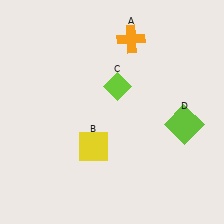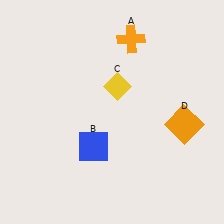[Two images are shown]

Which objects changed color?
B changed from yellow to blue. C changed from lime to yellow. D changed from lime to orange.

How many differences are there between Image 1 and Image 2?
There are 3 differences between the two images.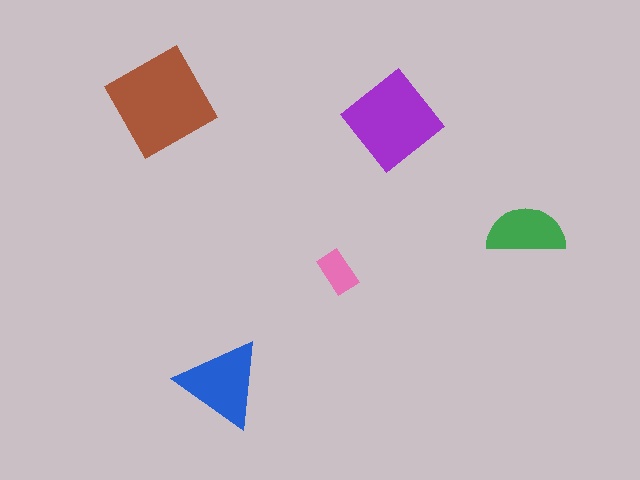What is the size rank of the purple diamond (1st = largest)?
2nd.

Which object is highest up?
The brown square is topmost.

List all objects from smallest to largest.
The pink rectangle, the green semicircle, the blue triangle, the purple diamond, the brown square.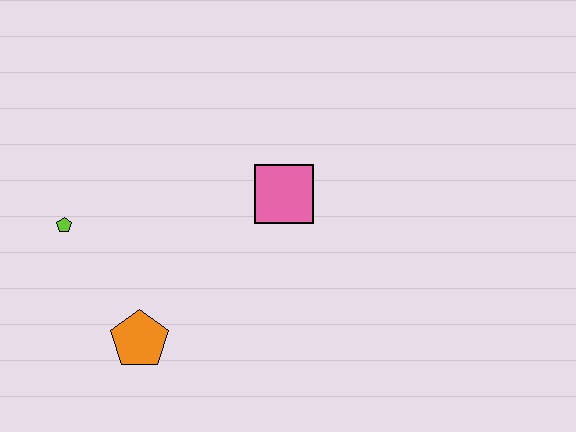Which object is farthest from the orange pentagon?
The pink square is farthest from the orange pentagon.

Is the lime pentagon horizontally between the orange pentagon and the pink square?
No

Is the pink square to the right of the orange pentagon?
Yes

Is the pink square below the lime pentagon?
No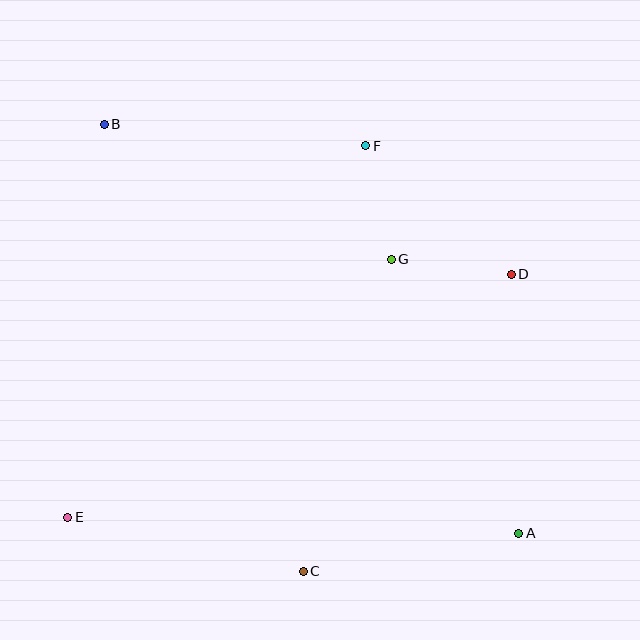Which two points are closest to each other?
Points F and G are closest to each other.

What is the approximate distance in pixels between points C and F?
The distance between C and F is approximately 430 pixels.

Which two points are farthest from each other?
Points A and B are farthest from each other.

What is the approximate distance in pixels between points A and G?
The distance between A and G is approximately 302 pixels.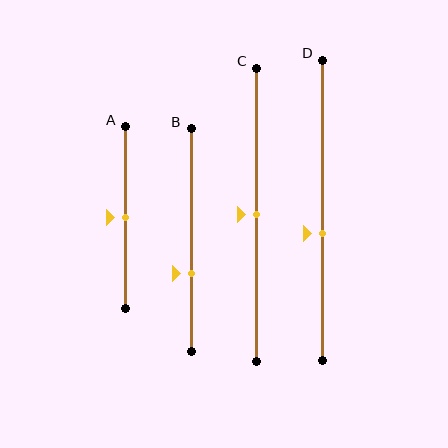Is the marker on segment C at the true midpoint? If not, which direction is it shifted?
Yes, the marker on segment C is at the true midpoint.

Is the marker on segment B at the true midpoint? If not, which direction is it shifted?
No, the marker on segment B is shifted downward by about 15% of the segment length.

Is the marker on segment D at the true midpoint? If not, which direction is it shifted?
No, the marker on segment D is shifted downward by about 8% of the segment length.